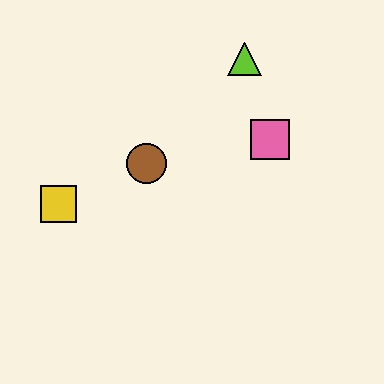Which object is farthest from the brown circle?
The lime triangle is farthest from the brown circle.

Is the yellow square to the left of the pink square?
Yes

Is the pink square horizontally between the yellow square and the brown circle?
No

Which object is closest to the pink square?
The lime triangle is closest to the pink square.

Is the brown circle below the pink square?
Yes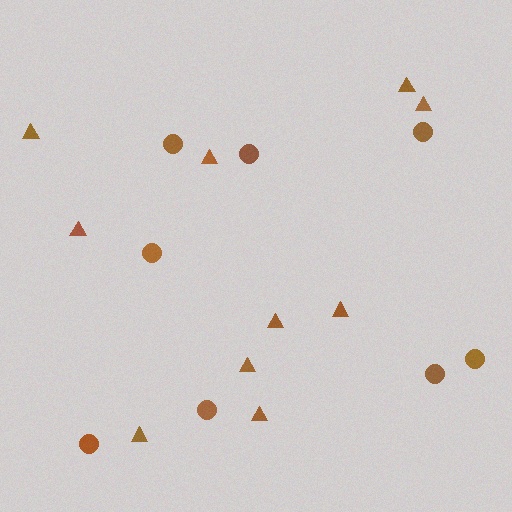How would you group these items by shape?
There are 2 groups: one group of circles (8) and one group of triangles (10).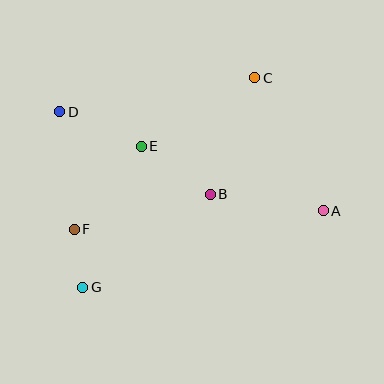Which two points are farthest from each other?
Points A and D are farthest from each other.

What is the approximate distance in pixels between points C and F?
The distance between C and F is approximately 236 pixels.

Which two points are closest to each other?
Points F and G are closest to each other.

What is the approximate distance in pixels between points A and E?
The distance between A and E is approximately 193 pixels.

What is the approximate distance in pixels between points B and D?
The distance between B and D is approximately 172 pixels.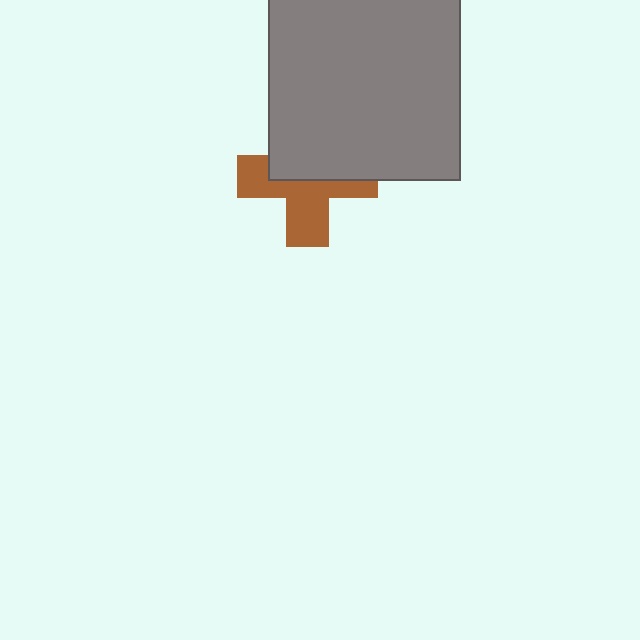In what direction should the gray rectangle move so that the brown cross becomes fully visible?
The gray rectangle should move up. That is the shortest direction to clear the overlap and leave the brown cross fully visible.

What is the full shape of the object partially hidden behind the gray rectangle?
The partially hidden object is a brown cross.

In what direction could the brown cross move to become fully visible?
The brown cross could move down. That would shift it out from behind the gray rectangle entirely.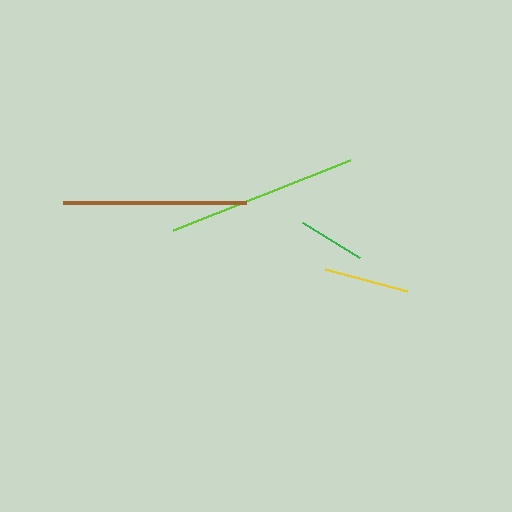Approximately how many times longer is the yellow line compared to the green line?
The yellow line is approximately 1.3 times the length of the green line.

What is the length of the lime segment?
The lime segment is approximately 190 pixels long.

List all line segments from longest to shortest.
From longest to shortest: lime, brown, yellow, green.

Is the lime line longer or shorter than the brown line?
The lime line is longer than the brown line.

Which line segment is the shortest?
The green line is the shortest at approximately 67 pixels.